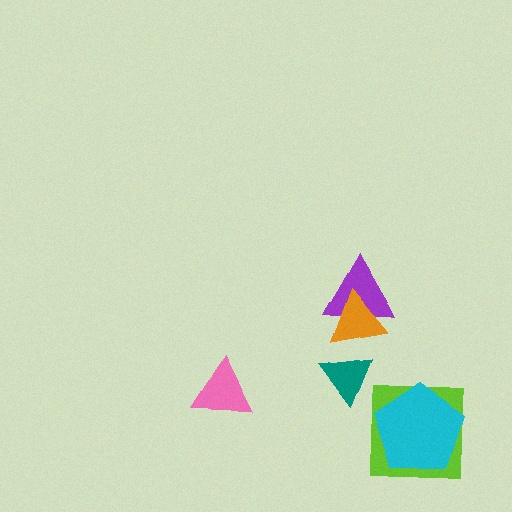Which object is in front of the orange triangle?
The teal triangle is in front of the orange triangle.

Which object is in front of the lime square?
The cyan pentagon is in front of the lime square.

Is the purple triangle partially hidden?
Yes, it is partially covered by another shape.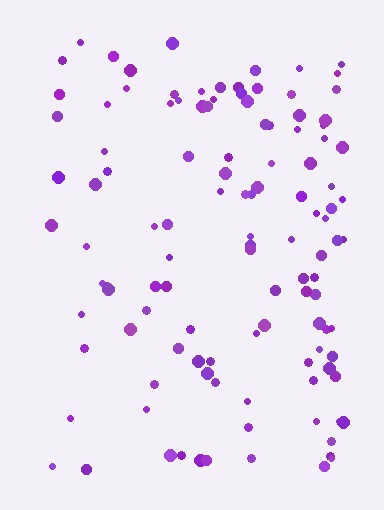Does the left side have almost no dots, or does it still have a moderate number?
Still a moderate number, just noticeably fewer than the right.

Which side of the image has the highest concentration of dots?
The right.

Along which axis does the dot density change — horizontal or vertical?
Horizontal.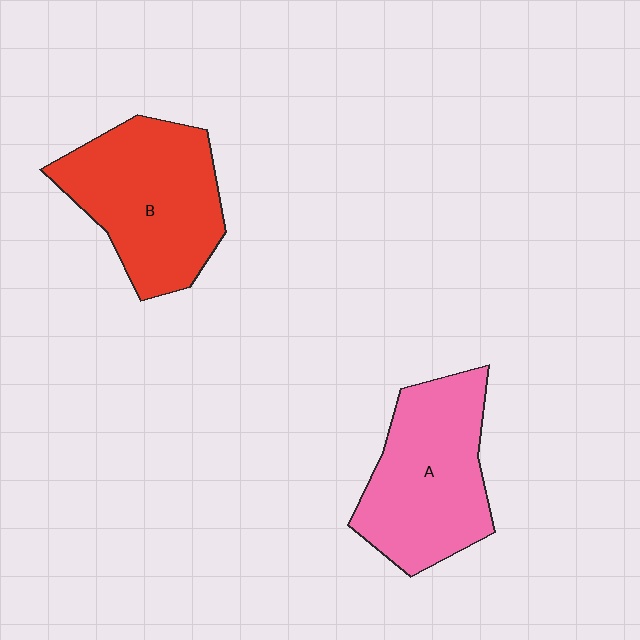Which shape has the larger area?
Shape B (red).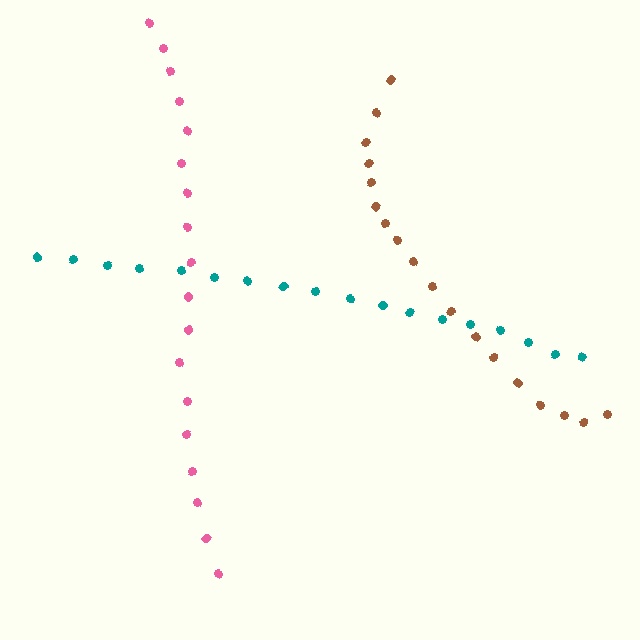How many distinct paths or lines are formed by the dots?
There are 3 distinct paths.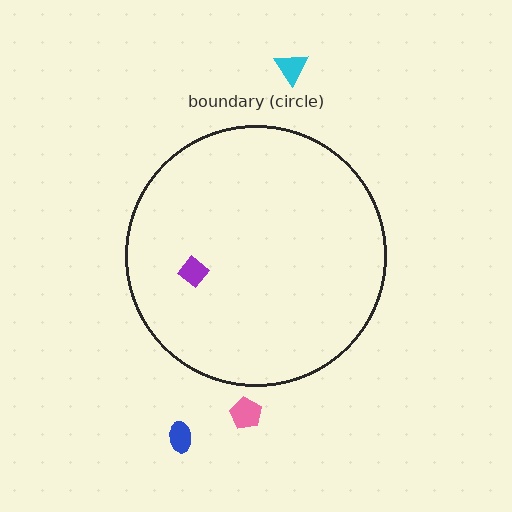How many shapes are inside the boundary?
1 inside, 3 outside.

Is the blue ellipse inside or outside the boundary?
Outside.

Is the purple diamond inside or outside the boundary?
Inside.